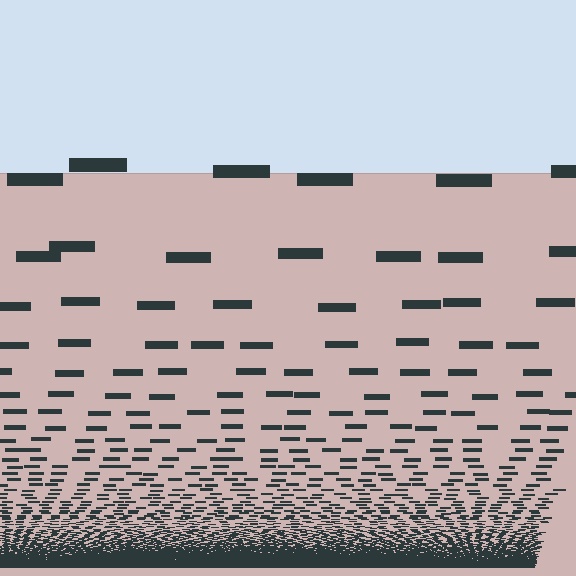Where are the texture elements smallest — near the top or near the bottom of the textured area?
Near the bottom.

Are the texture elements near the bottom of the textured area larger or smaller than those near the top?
Smaller. The gradient is inverted — elements near the bottom are smaller and denser.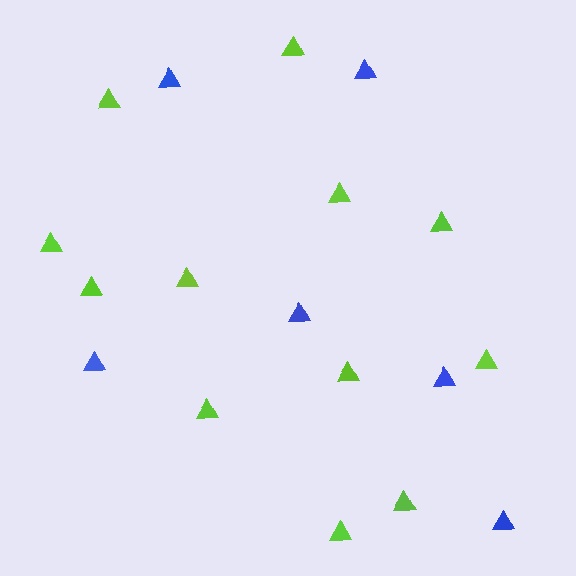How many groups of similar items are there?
There are 2 groups: one group of blue triangles (6) and one group of lime triangles (12).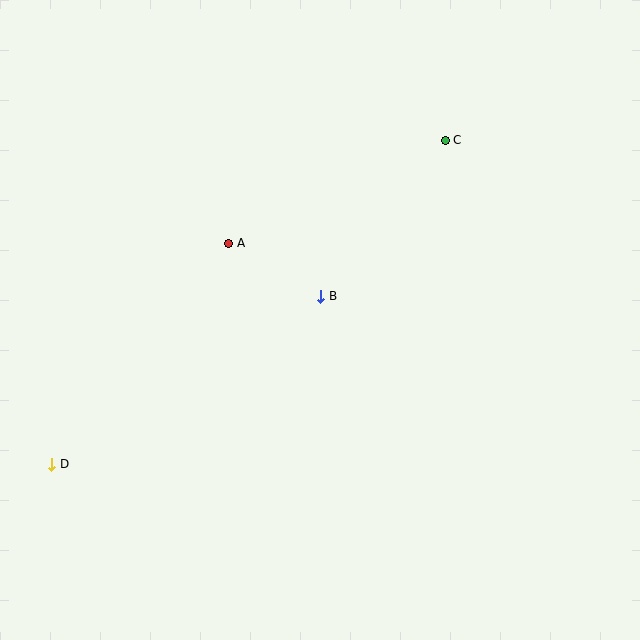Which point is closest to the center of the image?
Point B at (321, 296) is closest to the center.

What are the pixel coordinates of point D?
Point D is at (52, 464).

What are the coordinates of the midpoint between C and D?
The midpoint between C and D is at (248, 302).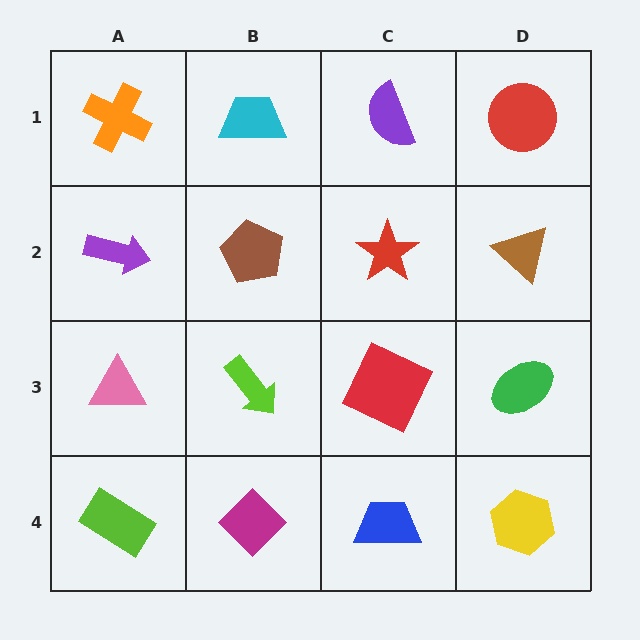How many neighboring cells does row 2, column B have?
4.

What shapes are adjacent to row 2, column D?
A red circle (row 1, column D), a green ellipse (row 3, column D), a red star (row 2, column C).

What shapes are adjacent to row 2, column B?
A cyan trapezoid (row 1, column B), a lime arrow (row 3, column B), a purple arrow (row 2, column A), a red star (row 2, column C).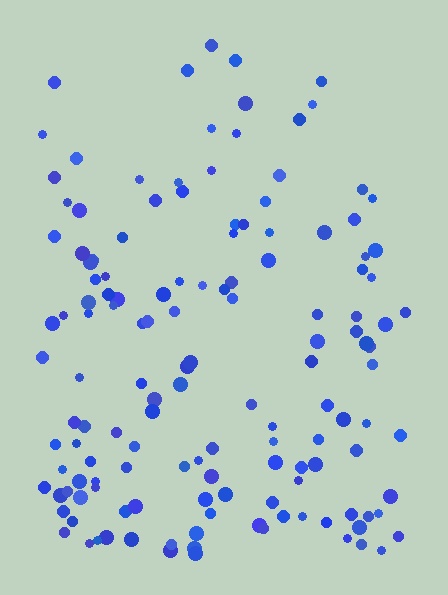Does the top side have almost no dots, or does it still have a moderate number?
Still a moderate number, just noticeably fewer than the bottom.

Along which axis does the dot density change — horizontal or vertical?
Vertical.